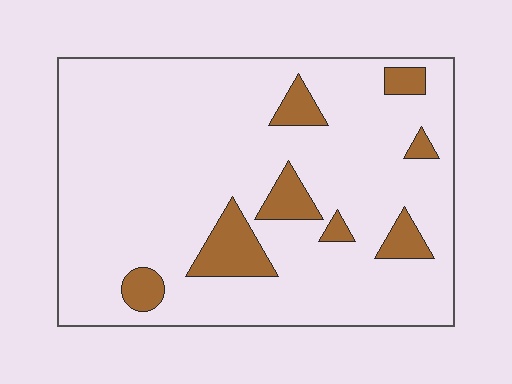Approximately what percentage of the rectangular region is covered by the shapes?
Approximately 10%.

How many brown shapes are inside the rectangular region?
8.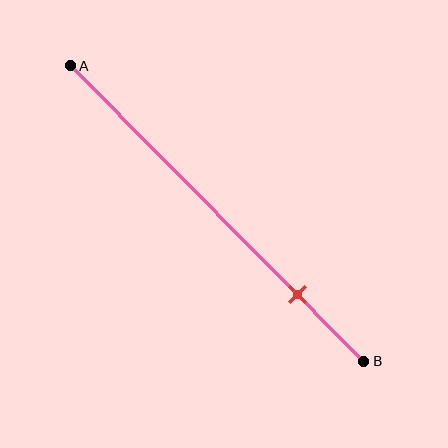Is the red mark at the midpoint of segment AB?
No, the mark is at about 75% from A, not at the 50% midpoint.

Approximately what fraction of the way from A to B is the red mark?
The red mark is approximately 75% of the way from A to B.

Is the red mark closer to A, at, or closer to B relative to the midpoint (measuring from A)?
The red mark is closer to point B than the midpoint of segment AB.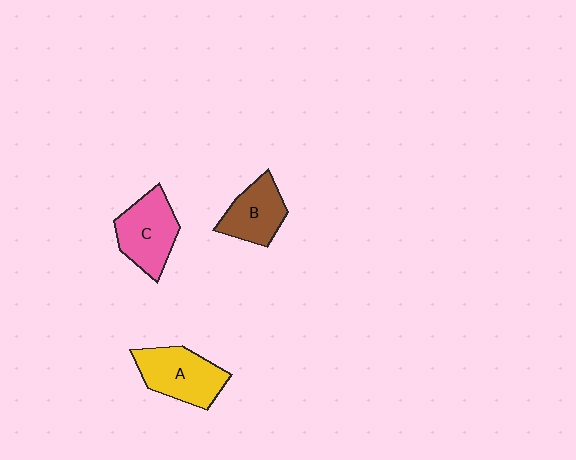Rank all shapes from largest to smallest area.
From largest to smallest: A (yellow), C (pink), B (brown).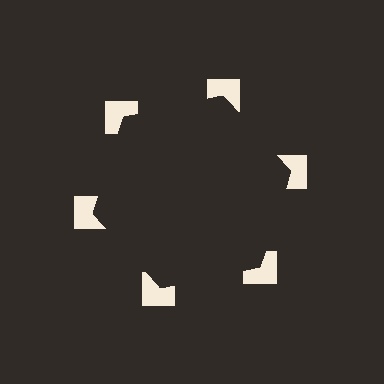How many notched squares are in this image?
There are 6 — one at each vertex of the illusory hexagon.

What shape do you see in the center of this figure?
An illusory hexagon — its edges are inferred from the aligned wedge cuts in the notched squares, not physically drawn.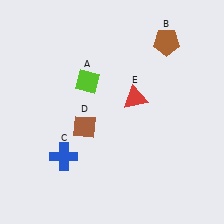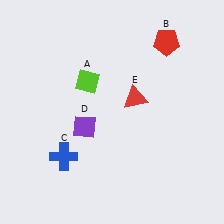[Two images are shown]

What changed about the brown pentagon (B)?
In Image 1, B is brown. In Image 2, it changed to red.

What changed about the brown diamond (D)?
In Image 1, D is brown. In Image 2, it changed to purple.